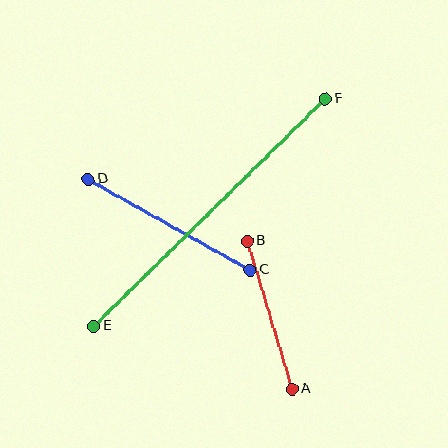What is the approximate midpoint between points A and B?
The midpoint is at approximately (269, 315) pixels.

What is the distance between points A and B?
The distance is approximately 155 pixels.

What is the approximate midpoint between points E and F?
The midpoint is at approximately (210, 213) pixels.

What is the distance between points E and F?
The distance is approximately 325 pixels.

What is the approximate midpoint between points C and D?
The midpoint is at approximately (169, 225) pixels.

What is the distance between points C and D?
The distance is approximately 185 pixels.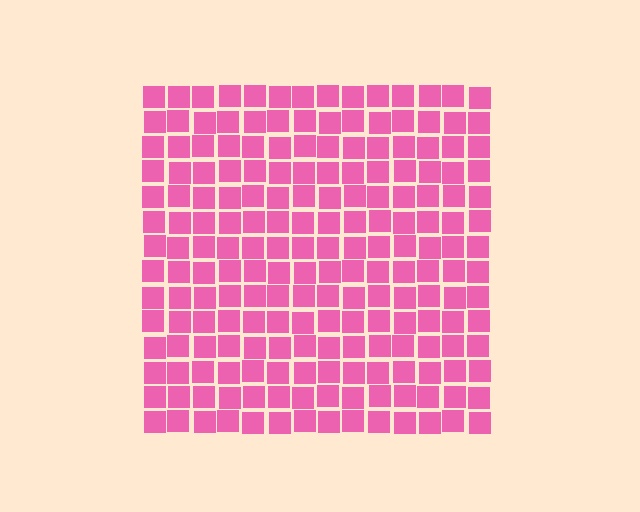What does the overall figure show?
The overall figure shows a square.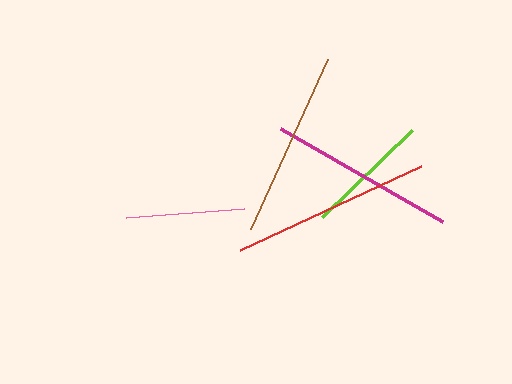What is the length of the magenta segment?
The magenta segment is approximately 186 pixels long.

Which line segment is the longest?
The red line is the longest at approximately 200 pixels.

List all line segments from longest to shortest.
From longest to shortest: red, brown, magenta, lime, pink.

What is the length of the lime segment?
The lime segment is approximately 125 pixels long.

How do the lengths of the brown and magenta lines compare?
The brown and magenta lines are approximately the same length.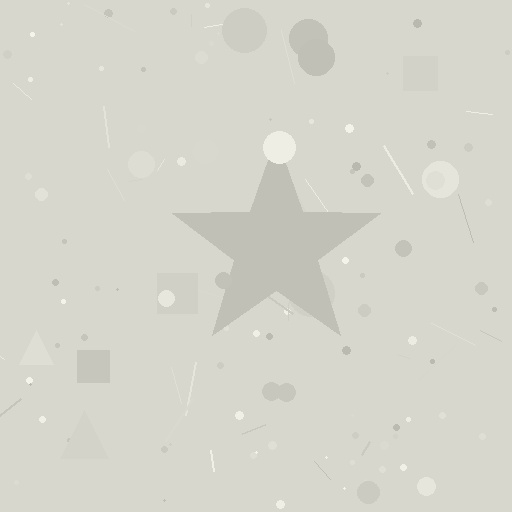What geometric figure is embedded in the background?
A star is embedded in the background.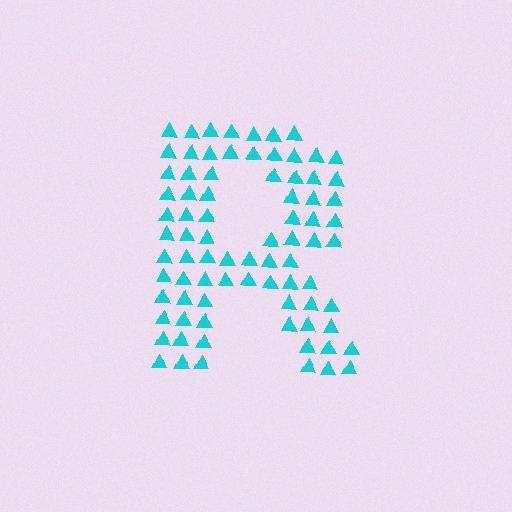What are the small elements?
The small elements are triangles.